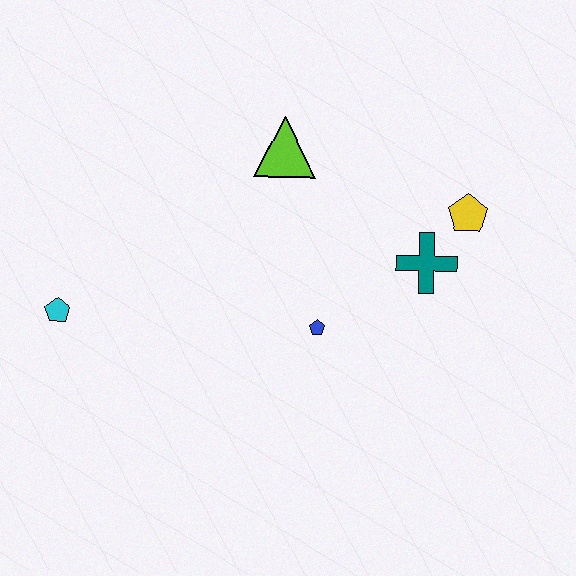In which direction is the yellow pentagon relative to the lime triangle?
The yellow pentagon is to the right of the lime triangle.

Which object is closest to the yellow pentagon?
The teal cross is closest to the yellow pentagon.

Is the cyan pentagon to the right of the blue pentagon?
No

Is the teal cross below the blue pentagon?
No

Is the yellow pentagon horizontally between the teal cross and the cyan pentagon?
No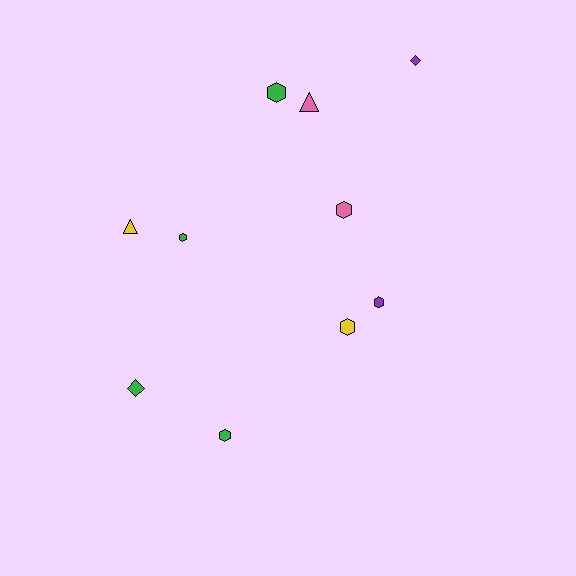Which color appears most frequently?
Green, with 4 objects.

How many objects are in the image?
There are 10 objects.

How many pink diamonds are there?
There are no pink diamonds.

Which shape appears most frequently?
Hexagon, with 6 objects.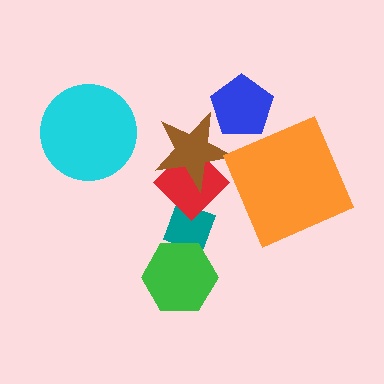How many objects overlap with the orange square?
0 objects overlap with the orange square.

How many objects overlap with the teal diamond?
2 objects overlap with the teal diamond.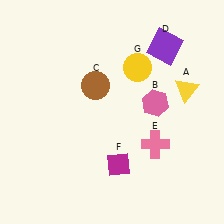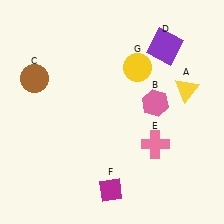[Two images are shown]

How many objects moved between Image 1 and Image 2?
2 objects moved between the two images.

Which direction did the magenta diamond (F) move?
The magenta diamond (F) moved down.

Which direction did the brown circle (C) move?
The brown circle (C) moved left.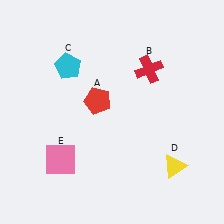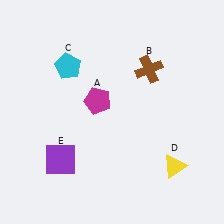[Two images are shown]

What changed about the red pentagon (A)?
In Image 1, A is red. In Image 2, it changed to magenta.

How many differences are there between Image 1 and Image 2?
There are 3 differences between the two images.